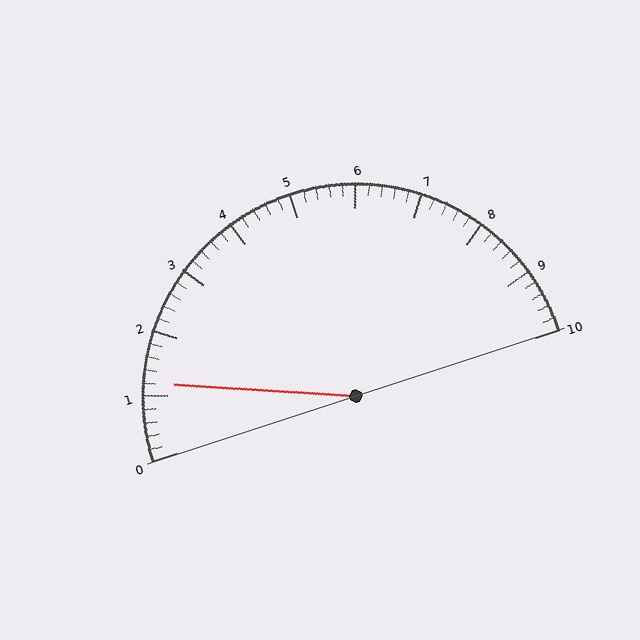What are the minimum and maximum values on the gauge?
The gauge ranges from 0 to 10.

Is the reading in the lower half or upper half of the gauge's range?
The reading is in the lower half of the range (0 to 10).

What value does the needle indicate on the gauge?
The needle indicates approximately 1.2.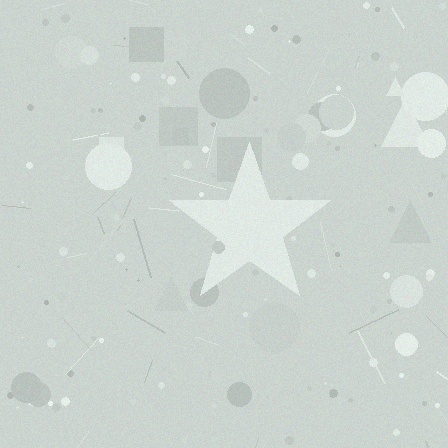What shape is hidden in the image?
A star is hidden in the image.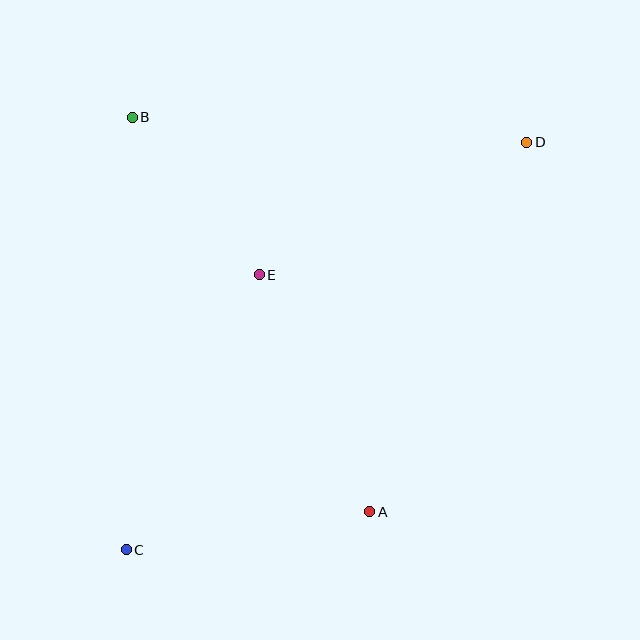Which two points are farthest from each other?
Points C and D are farthest from each other.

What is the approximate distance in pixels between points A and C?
The distance between A and C is approximately 246 pixels.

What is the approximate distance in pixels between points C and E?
The distance between C and E is approximately 306 pixels.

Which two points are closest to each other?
Points B and E are closest to each other.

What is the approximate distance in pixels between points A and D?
The distance between A and D is approximately 402 pixels.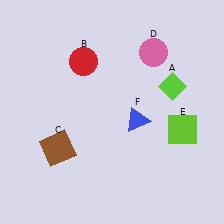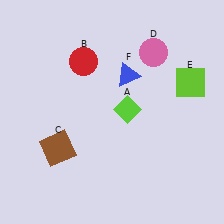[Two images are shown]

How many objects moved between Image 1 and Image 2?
3 objects moved between the two images.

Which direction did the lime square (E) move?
The lime square (E) moved up.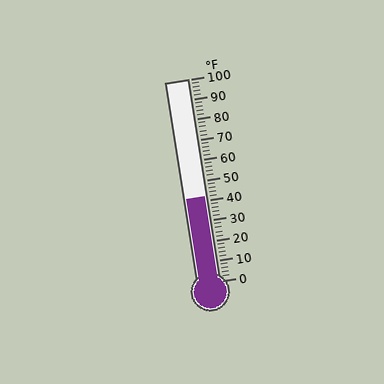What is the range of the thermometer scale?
The thermometer scale ranges from 0°F to 100°F.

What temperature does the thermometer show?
The thermometer shows approximately 42°F.